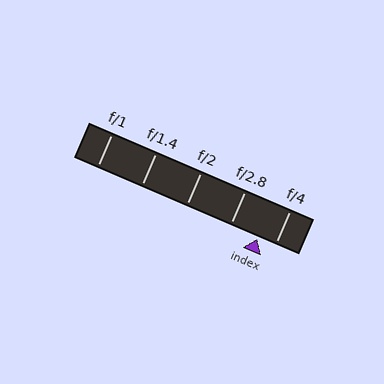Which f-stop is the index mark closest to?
The index mark is closest to f/4.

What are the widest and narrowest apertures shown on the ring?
The widest aperture shown is f/1 and the narrowest is f/4.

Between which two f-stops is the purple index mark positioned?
The index mark is between f/2.8 and f/4.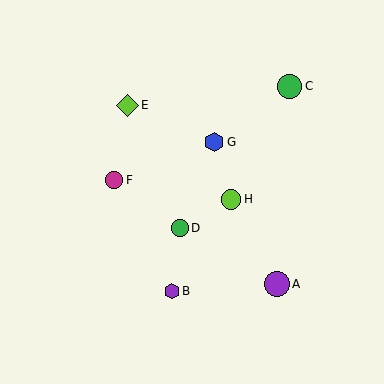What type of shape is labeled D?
Shape D is a green circle.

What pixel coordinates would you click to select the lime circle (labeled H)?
Click at (231, 199) to select the lime circle H.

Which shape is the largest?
The purple circle (labeled A) is the largest.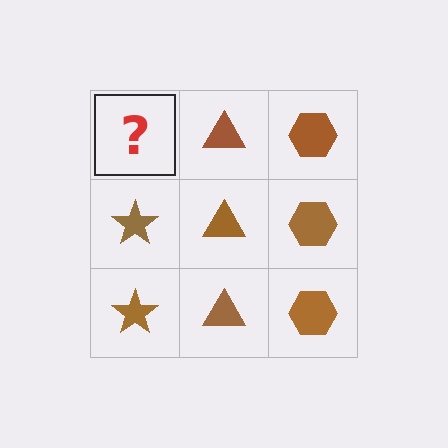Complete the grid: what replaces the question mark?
The question mark should be replaced with a brown star.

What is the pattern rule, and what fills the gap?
The rule is that each column has a consistent shape. The gap should be filled with a brown star.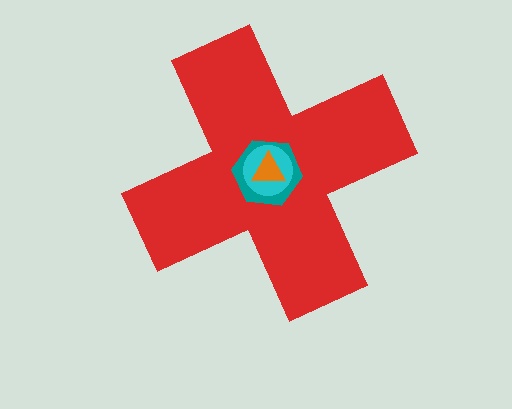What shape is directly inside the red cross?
The teal hexagon.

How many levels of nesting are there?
4.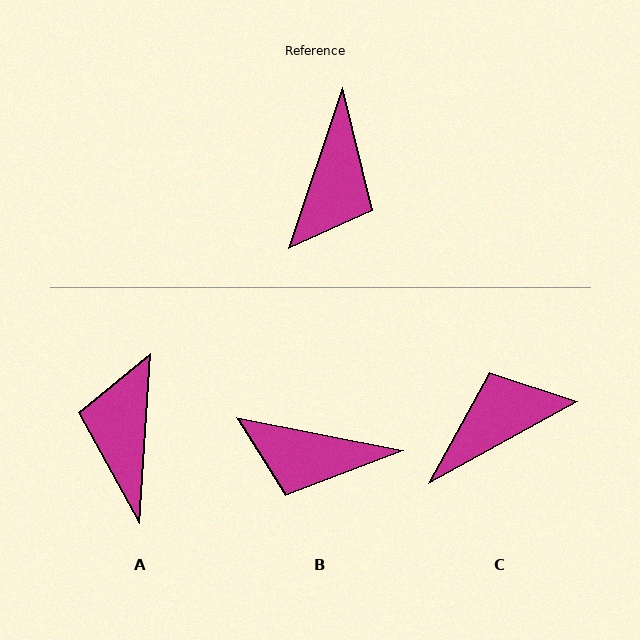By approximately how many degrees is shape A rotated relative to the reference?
Approximately 165 degrees clockwise.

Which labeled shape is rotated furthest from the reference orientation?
A, about 165 degrees away.